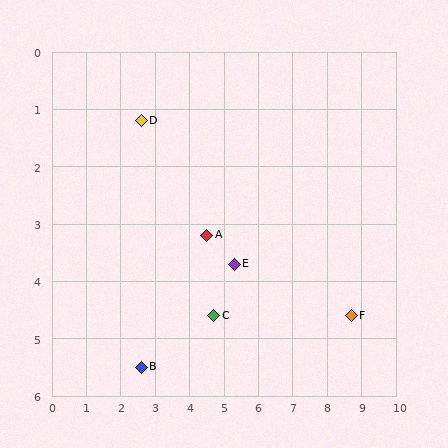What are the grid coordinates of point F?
Point F is at approximately (8.7, 4.6).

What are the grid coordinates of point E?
Point E is at approximately (5.3, 3.7).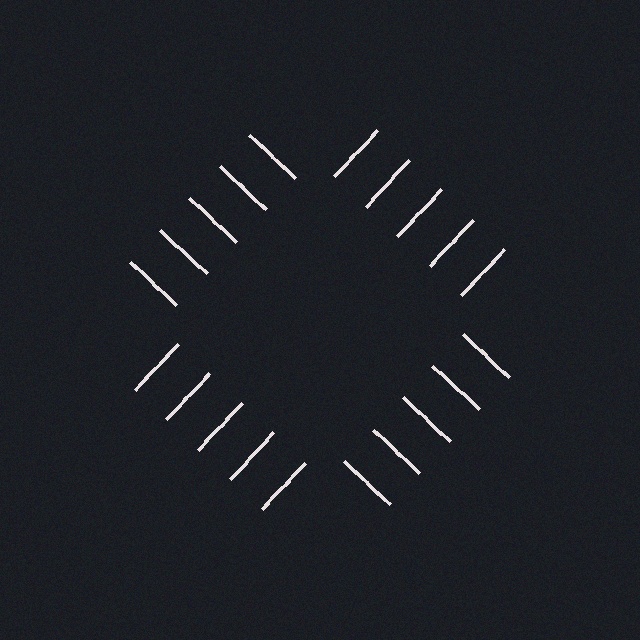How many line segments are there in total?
20 — 5 along each of the 4 edges.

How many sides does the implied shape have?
4 sides — the line-ends trace a square.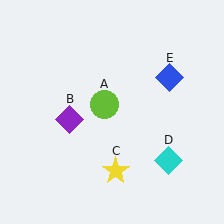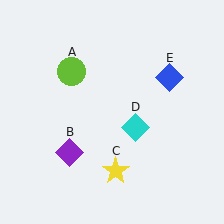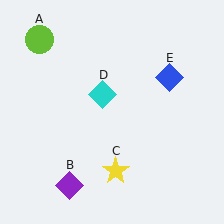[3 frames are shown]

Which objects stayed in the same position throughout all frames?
Yellow star (object C) and blue diamond (object E) remained stationary.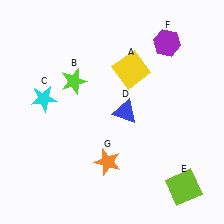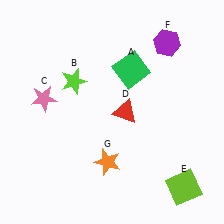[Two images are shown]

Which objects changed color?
A changed from yellow to green. C changed from cyan to pink. D changed from blue to red.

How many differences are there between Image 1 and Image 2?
There are 3 differences between the two images.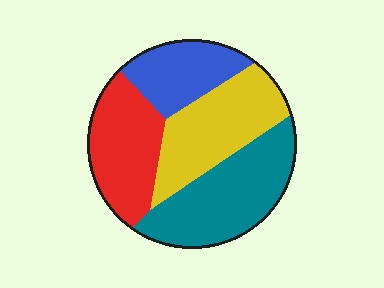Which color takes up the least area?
Blue, at roughly 20%.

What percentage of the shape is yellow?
Yellow covers roughly 25% of the shape.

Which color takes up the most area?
Teal, at roughly 30%.